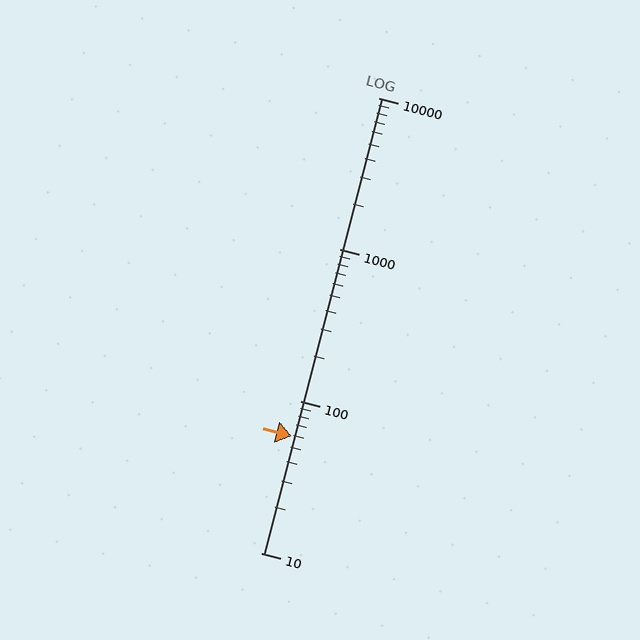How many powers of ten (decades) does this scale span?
The scale spans 3 decades, from 10 to 10000.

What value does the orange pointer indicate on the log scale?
The pointer indicates approximately 59.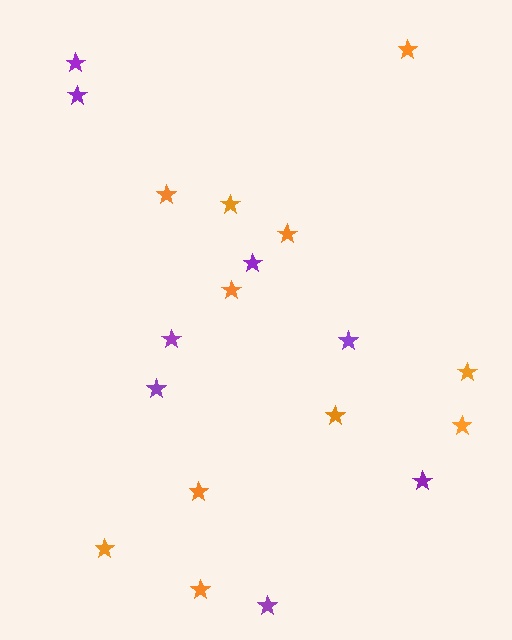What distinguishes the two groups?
There are 2 groups: one group of purple stars (8) and one group of orange stars (11).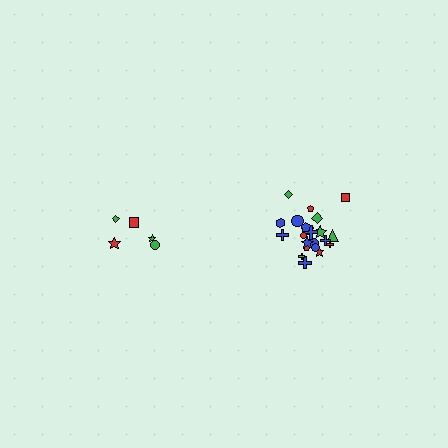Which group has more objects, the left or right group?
The right group.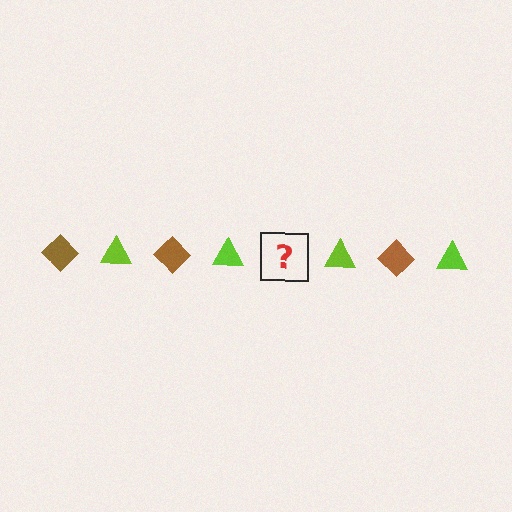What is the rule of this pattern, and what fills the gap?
The rule is that the pattern alternates between brown diamond and lime triangle. The gap should be filled with a brown diamond.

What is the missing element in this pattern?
The missing element is a brown diamond.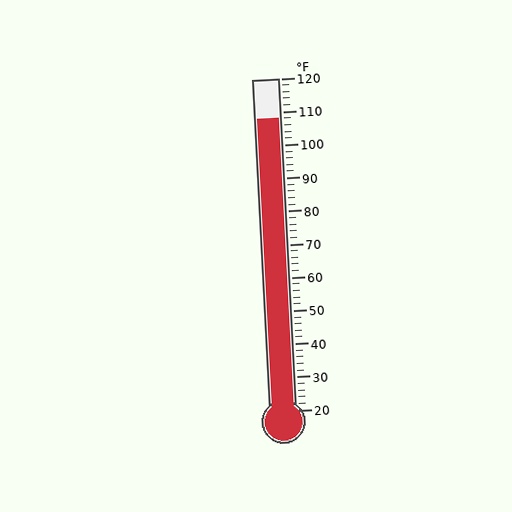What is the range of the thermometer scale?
The thermometer scale ranges from 20°F to 120°F.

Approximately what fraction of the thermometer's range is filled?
The thermometer is filled to approximately 90% of its range.